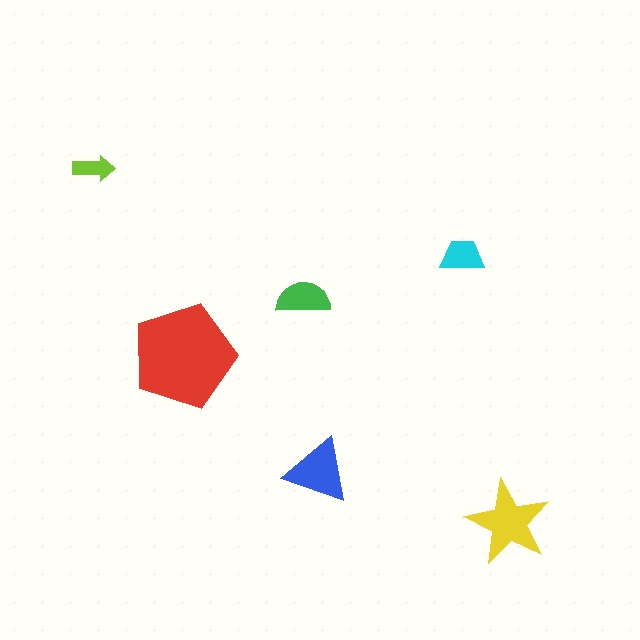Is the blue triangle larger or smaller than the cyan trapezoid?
Larger.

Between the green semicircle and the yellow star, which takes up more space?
The yellow star.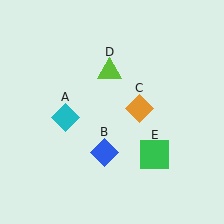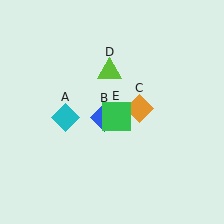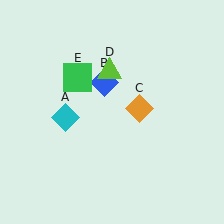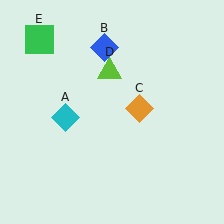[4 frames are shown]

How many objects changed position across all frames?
2 objects changed position: blue diamond (object B), green square (object E).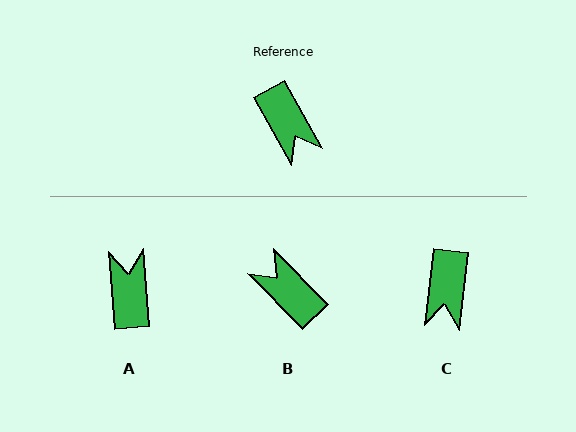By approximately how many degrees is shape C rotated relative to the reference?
Approximately 36 degrees clockwise.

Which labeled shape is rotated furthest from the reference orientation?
B, about 164 degrees away.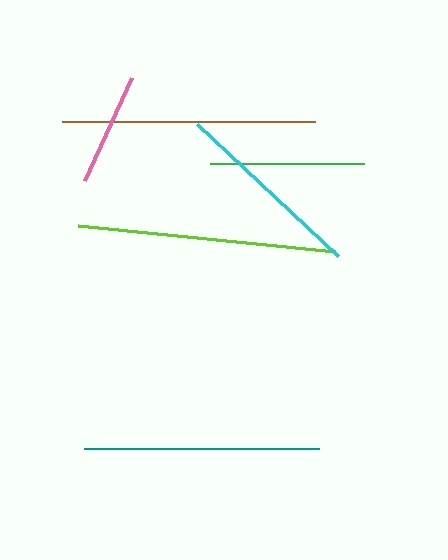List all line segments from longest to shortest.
From longest to shortest: lime, brown, teal, cyan, green, pink.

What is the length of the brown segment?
The brown segment is approximately 253 pixels long.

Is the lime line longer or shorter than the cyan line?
The lime line is longer than the cyan line.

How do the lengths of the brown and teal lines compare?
The brown and teal lines are approximately the same length.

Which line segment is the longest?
The lime line is the longest at approximately 258 pixels.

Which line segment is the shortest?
The pink line is the shortest at approximately 113 pixels.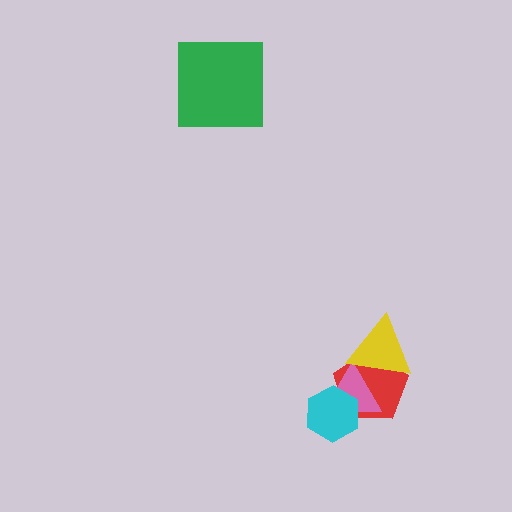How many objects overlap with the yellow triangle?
2 objects overlap with the yellow triangle.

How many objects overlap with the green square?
0 objects overlap with the green square.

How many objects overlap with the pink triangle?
3 objects overlap with the pink triangle.